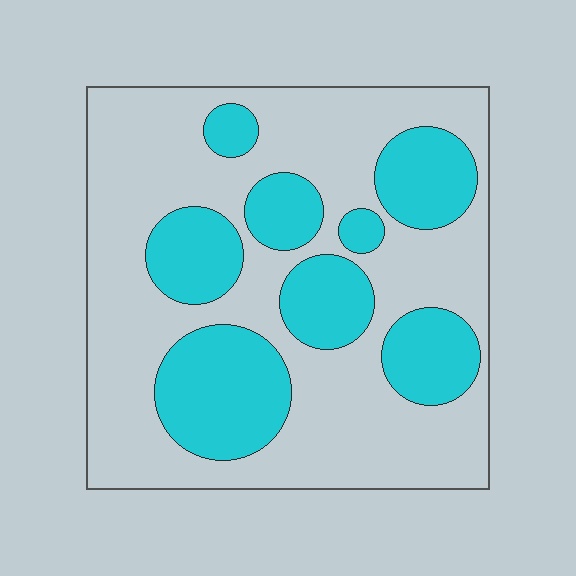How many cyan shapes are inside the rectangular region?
8.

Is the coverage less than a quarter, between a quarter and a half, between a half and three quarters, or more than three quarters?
Between a quarter and a half.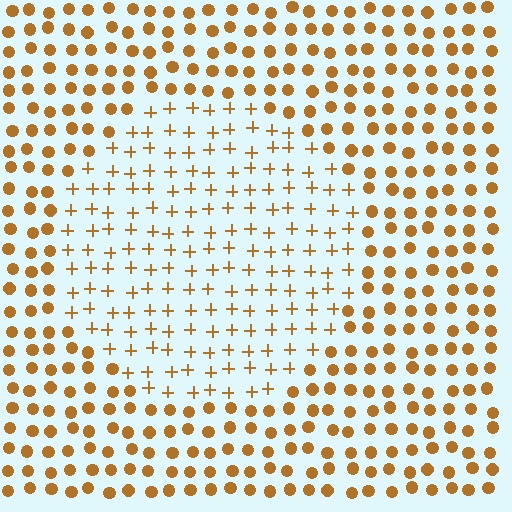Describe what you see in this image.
The image is filled with small brown elements arranged in a uniform grid. A circle-shaped region contains plus signs, while the surrounding area contains circles. The boundary is defined purely by the change in element shape.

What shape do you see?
I see a circle.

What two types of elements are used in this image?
The image uses plus signs inside the circle region and circles outside it.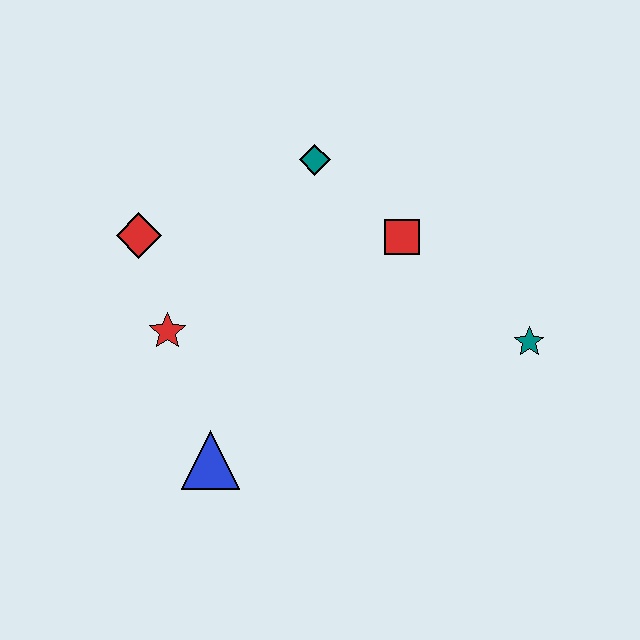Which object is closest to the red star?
The red diamond is closest to the red star.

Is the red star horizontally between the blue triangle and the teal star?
No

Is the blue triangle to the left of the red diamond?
No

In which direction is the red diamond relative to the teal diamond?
The red diamond is to the left of the teal diamond.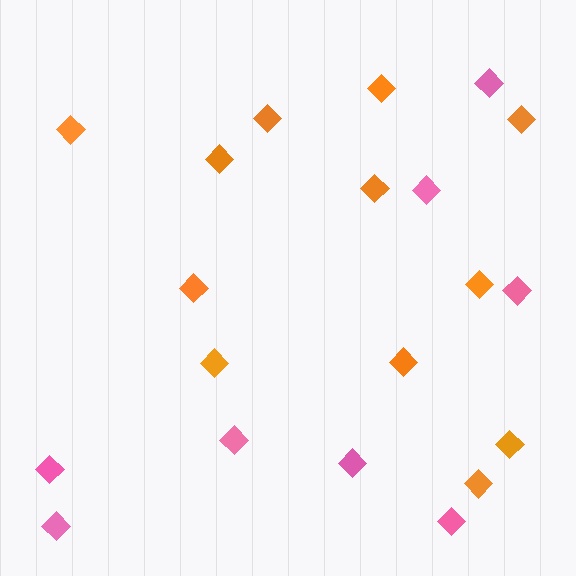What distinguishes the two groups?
There are 2 groups: one group of orange diamonds (12) and one group of pink diamonds (8).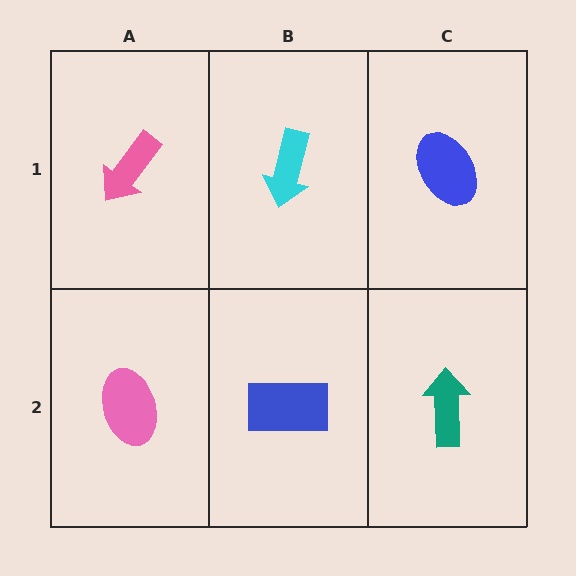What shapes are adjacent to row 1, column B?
A blue rectangle (row 2, column B), a pink arrow (row 1, column A), a blue ellipse (row 1, column C).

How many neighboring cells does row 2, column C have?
2.